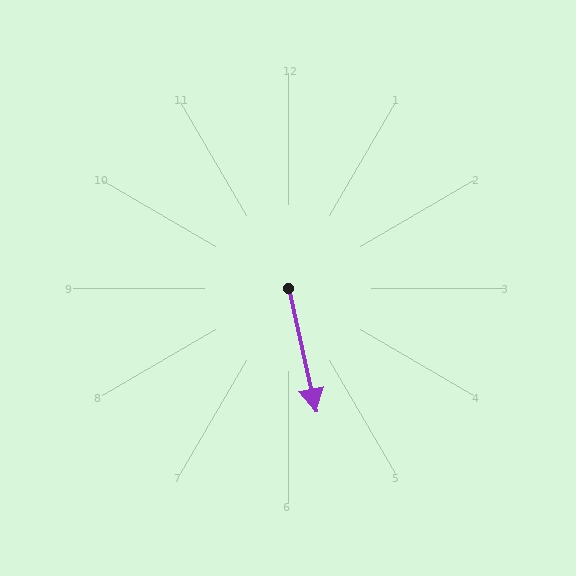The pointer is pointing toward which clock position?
Roughly 6 o'clock.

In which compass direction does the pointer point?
South.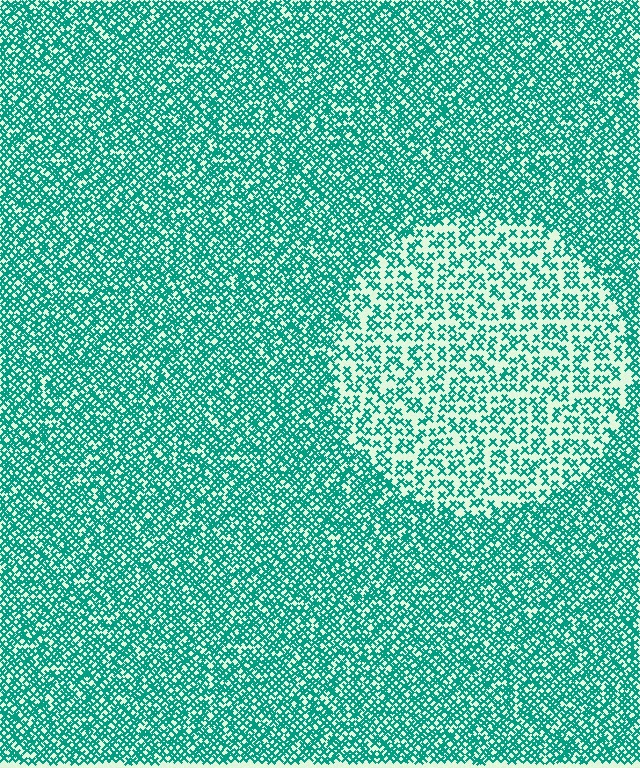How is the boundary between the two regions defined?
The boundary is defined by a change in element density (approximately 2.0x ratio). All elements are the same color, size, and shape.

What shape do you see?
I see a circle.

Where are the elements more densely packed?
The elements are more densely packed outside the circle boundary.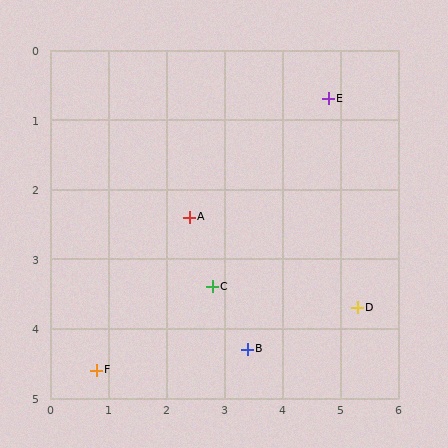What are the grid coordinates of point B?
Point B is at approximately (3.4, 4.3).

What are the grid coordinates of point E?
Point E is at approximately (4.8, 0.7).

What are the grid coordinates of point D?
Point D is at approximately (5.3, 3.7).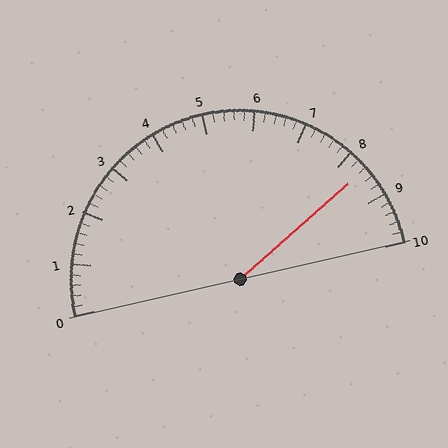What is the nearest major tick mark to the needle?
The nearest major tick mark is 8.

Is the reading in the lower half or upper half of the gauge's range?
The reading is in the upper half of the range (0 to 10).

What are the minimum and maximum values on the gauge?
The gauge ranges from 0 to 10.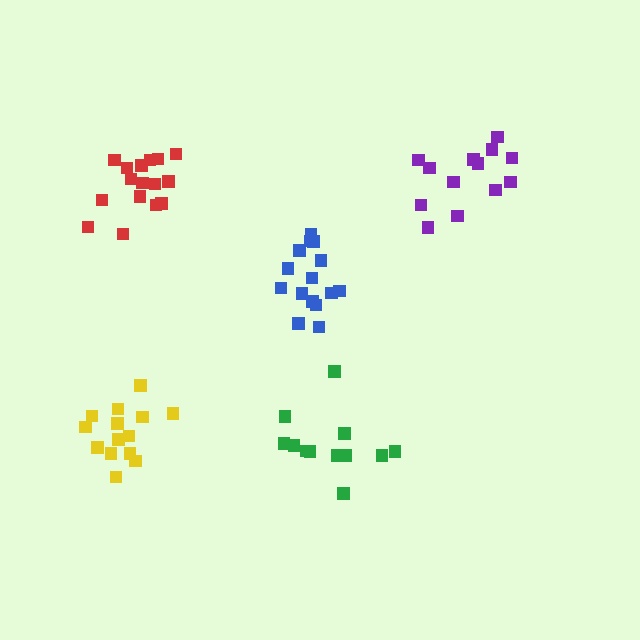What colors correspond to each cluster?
The clusters are colored: purple, green, yellow, blue, red.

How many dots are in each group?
Group 1: 13 dots, Group 2: 12 dots, Group 3: 14 dots, Group 4: 15 dots, Group 5: 16 dots (70 total).